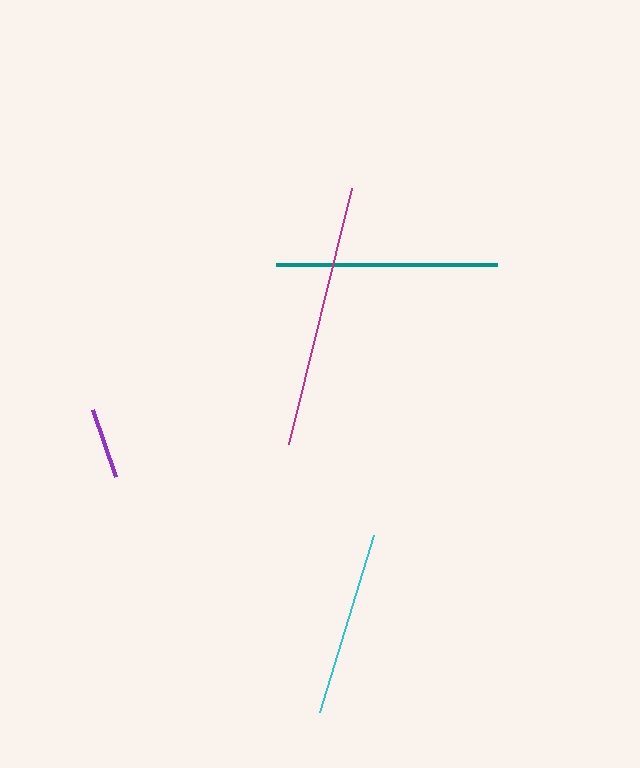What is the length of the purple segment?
The purple segment is approximately 71 pixels long.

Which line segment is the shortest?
The purple line is the shortest at approximately 71 pixels.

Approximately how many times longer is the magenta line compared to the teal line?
The magenta line is approximately 1.2 times the length of the teal line.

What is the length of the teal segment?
The teal segment is approximately 221 pixels long.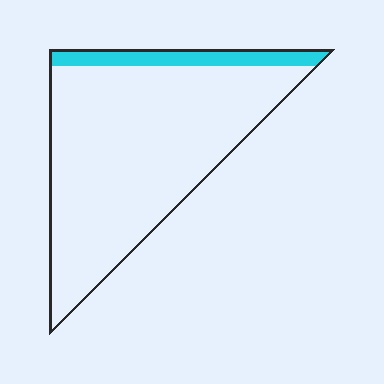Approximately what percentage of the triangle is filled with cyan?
Approximately 10%.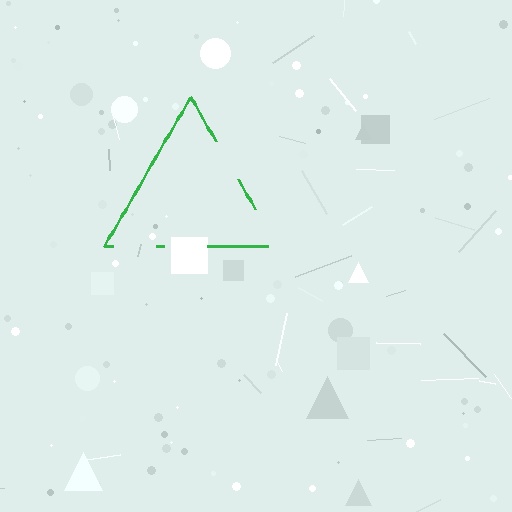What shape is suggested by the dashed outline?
The dashed outline suggests a triangle.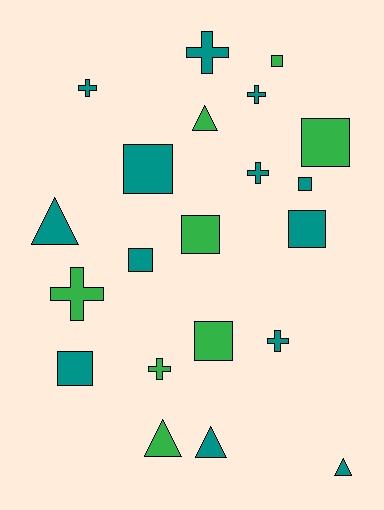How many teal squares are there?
There are 5 teal squares.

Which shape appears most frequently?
Square, with 9 objects.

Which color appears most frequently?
Teal, with 13 objects.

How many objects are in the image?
There are 21 objects.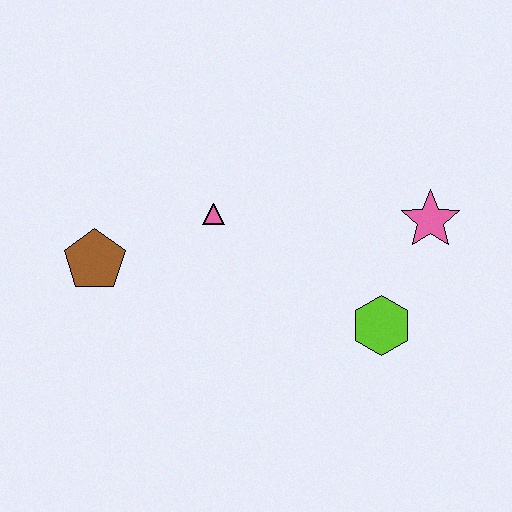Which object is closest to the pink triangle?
The brown pentagon is closest to the pink triangle.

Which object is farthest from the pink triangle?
The pink star is farthest from the pink triangle.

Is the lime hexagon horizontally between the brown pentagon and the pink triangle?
No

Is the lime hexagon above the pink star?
No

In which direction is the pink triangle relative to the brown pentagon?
The pink triangle is to the right of the brown pentagon.